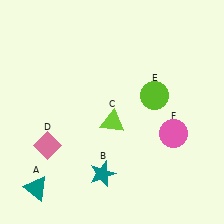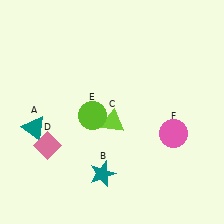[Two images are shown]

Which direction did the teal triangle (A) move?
The teal triangle (A) moved up.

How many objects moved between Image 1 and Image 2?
2 objects moved between the two images.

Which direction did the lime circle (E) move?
The lime circle (E) moved left.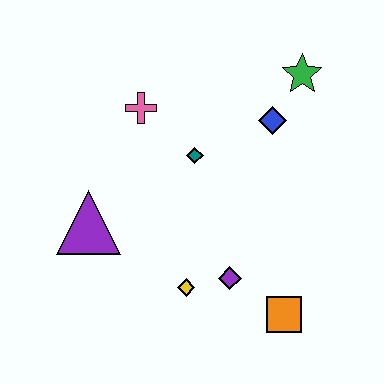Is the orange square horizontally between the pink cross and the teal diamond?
No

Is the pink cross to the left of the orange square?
Yes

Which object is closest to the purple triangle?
The yellow diamond is closest to the purple triangle.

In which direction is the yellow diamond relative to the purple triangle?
The yellow diamond is to the right of the purple triangle.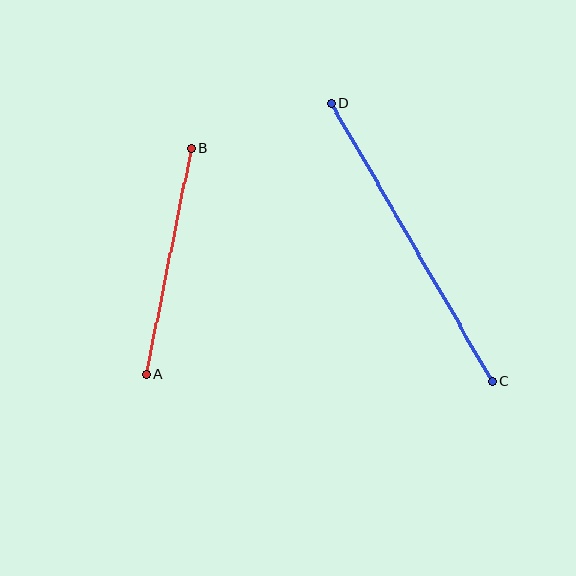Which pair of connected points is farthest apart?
Points C and D are farthest apart.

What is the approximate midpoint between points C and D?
The midpoint is at approximately (411, 242) pixels.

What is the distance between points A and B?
The distance is approximately 231 pixels.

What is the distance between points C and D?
The distance is approximately 322 pixels.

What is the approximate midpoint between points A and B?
The midpoint is at approximately (169, 261) pixels.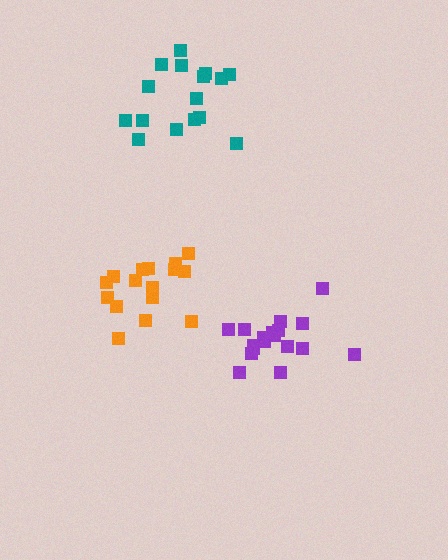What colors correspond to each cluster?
The clusters are colored: orange, teal, purple.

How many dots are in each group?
Group 1: 16 dots, Group 2: 16 dots, Group 3: 18 dots (50 total).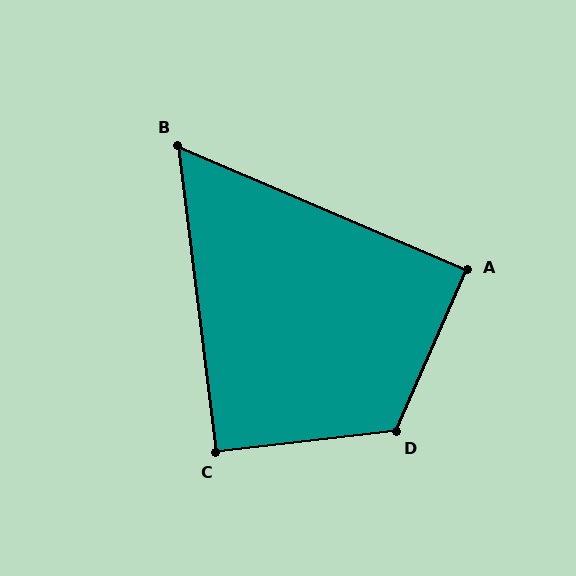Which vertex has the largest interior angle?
D, at approximately 120 degrees.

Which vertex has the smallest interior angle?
B, at approximately 60 degrees.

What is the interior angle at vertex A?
Approximately 90 degrees (approximately right).